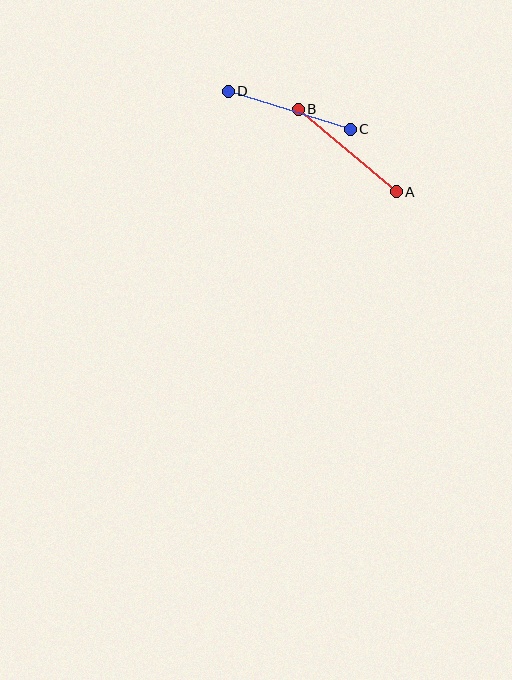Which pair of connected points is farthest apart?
Points A and B are farthest apart.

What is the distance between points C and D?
The distance is approximately 128 pixels.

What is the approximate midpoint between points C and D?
The midpoint is at approximately (289, 110) pixels.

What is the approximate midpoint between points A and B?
The midpoint is at approximately (347, 151) pixels.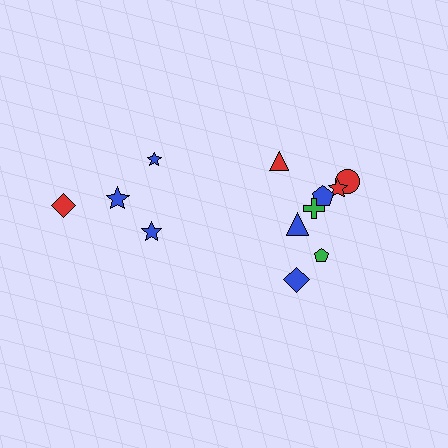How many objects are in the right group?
There are 8 objects.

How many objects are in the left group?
There are 4 objects.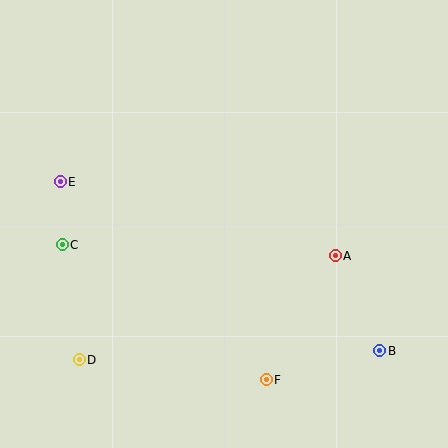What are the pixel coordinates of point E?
Point E is at (60, 182).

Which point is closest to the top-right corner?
Point A is closest to the top-right corner.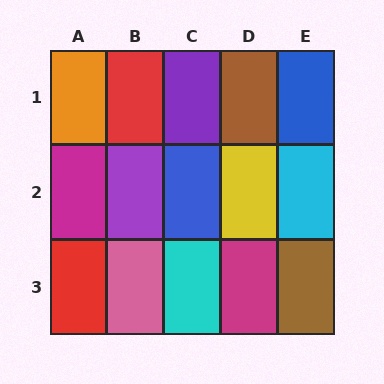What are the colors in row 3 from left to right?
Red, pink, cyan, magenta, brown.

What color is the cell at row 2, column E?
Cyan.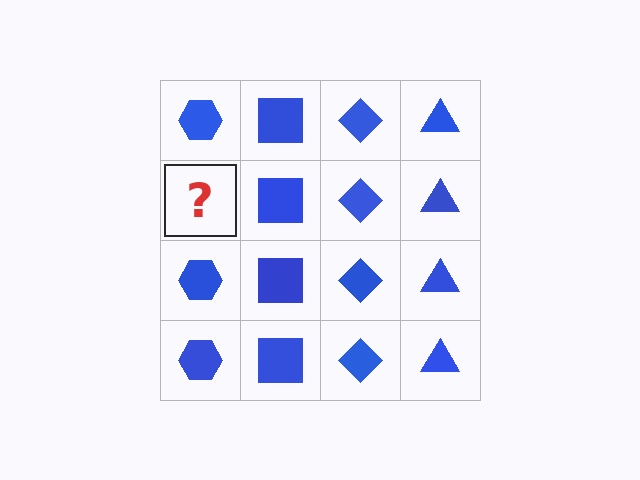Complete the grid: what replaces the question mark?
The question mark should be replaced with a blue hexagon.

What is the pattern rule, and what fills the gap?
The rule is that each column has a consistent shape. The gap should be filled with a blue hexagon.